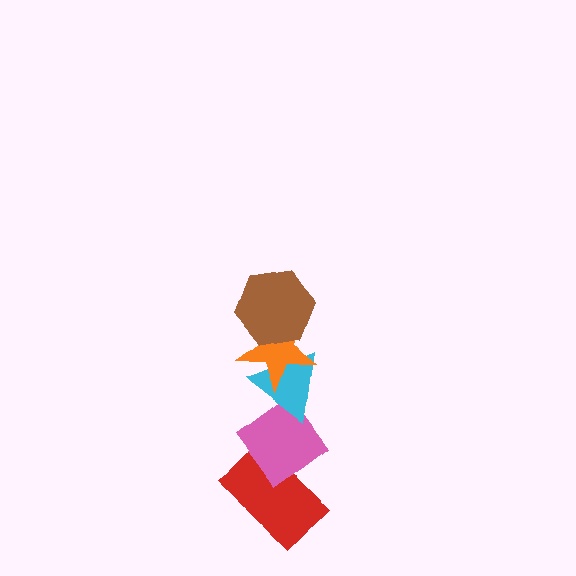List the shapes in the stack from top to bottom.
From top to bottom: the brown hexagon, the orange star, the cyan triangle, the pink diamond, the red rectangle.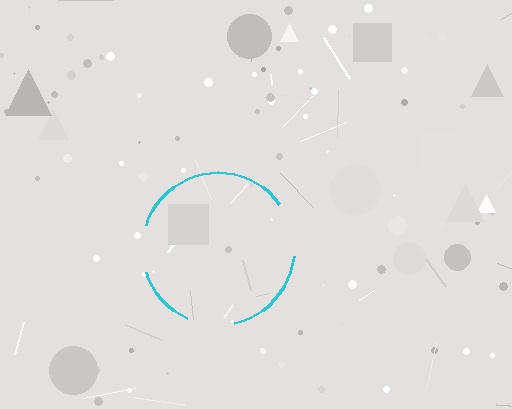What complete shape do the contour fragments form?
The contour fragments form a circle.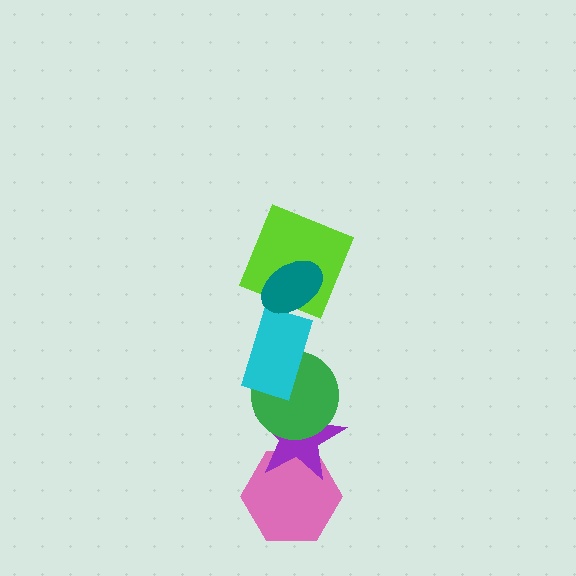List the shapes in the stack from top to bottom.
From top to bottom: the teal ellipse, the lime square, the cyan rectangle, the green circle, the purple star, the pink hexagon.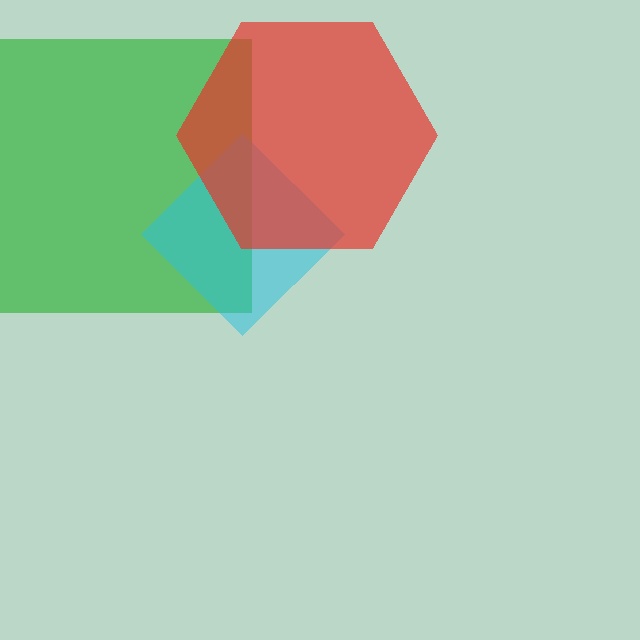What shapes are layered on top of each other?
The layered shapes are: a green square, a cyan diamond, a red hexagon.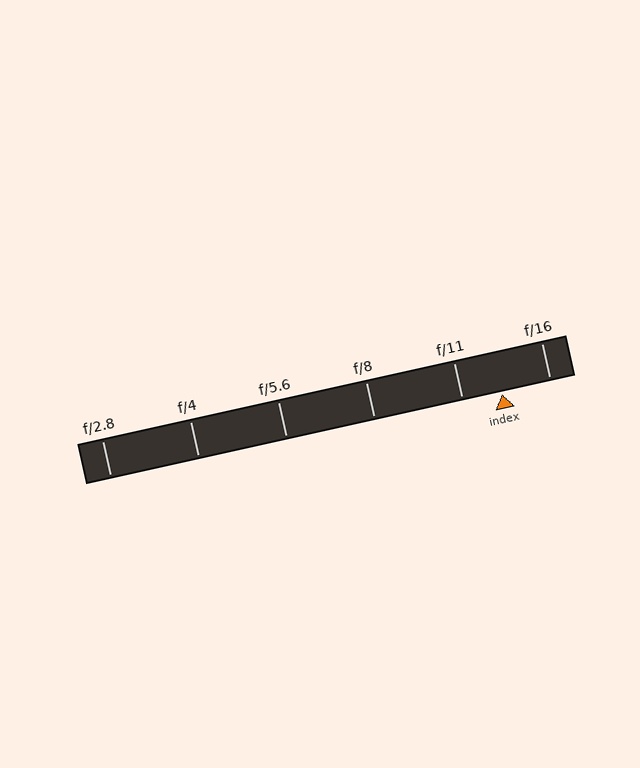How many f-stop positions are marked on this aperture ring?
There are 6 f-stop positions marked.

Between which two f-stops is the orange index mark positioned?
The index mark is between f/11 and f/16.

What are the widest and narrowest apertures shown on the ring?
The widest aperture shown is f/2.8 and the narrowest is f/16.